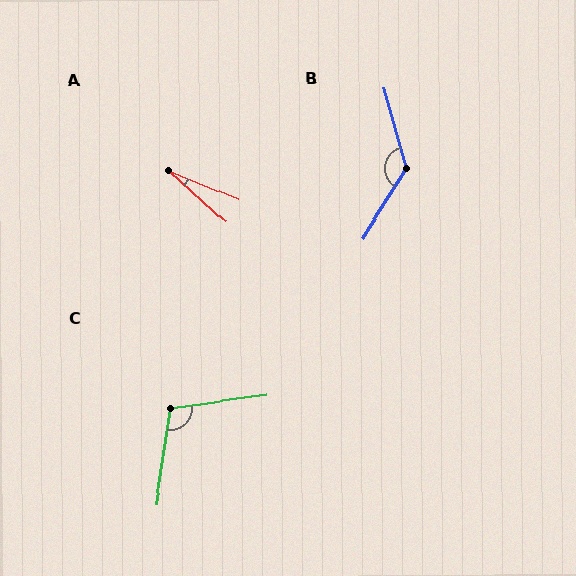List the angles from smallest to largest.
A (20°), C (106°), B (132°).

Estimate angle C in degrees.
Approximately 106 degrees.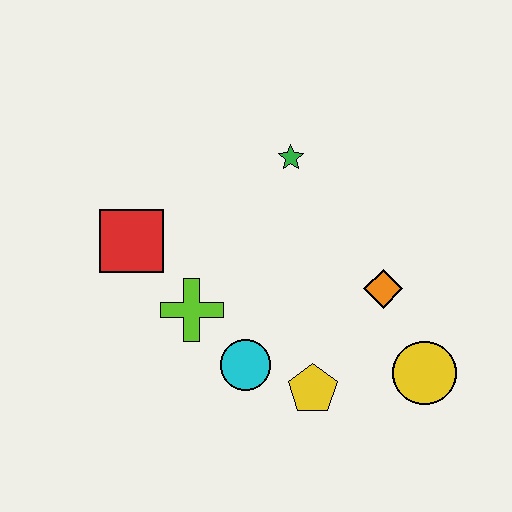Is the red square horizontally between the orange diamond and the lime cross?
No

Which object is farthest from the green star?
The yellow circle is farthest from the green star.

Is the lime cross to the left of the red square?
No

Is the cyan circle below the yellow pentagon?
No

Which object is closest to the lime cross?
The cyan circle is closest to the lime cross.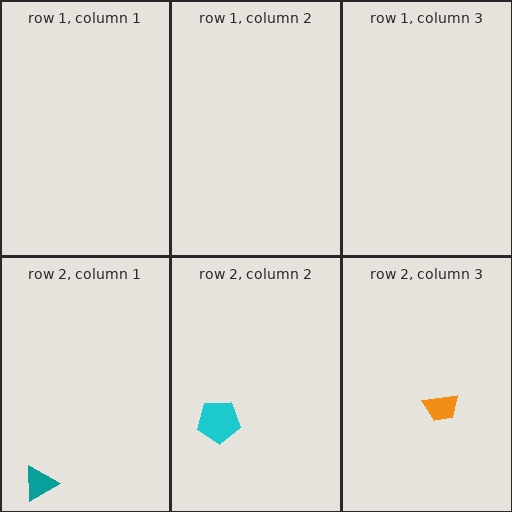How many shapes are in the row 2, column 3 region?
1.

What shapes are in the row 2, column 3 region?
The orange trapezoid.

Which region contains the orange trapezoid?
The row 2, column 3 region.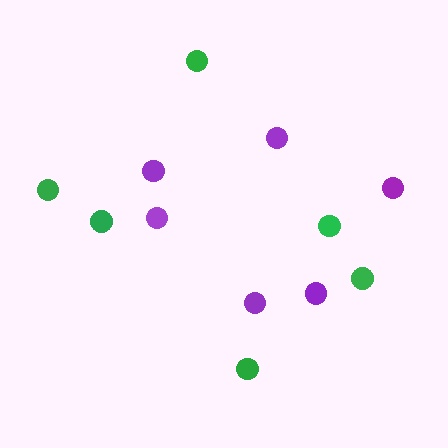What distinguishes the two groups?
There are 2 groups: one group of purple circles (6) and one group of green circles (6).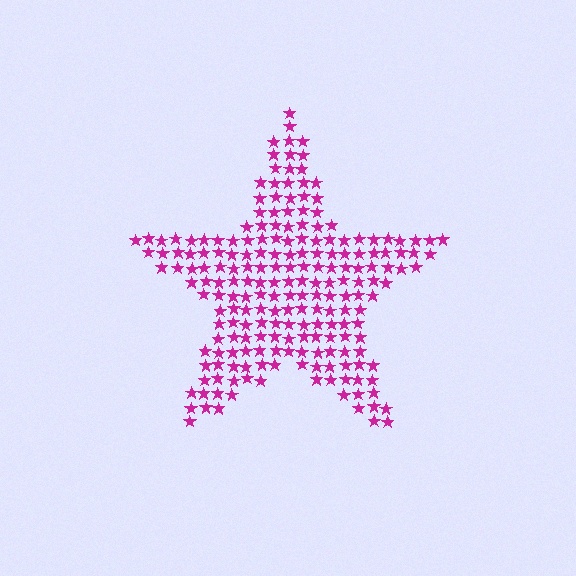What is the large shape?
The large shape is a star.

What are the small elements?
The small elements are stars.